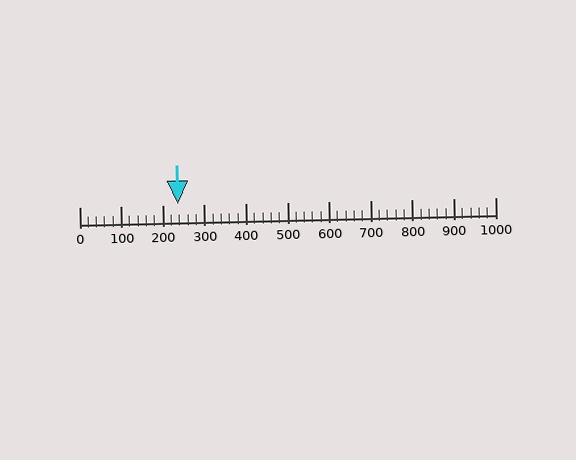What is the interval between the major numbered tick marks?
The major tick marks are spaced 100 units apart.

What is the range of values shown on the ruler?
The ruler shows values from 0 to 1000.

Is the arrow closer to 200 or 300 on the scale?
The arrow is closer to 200.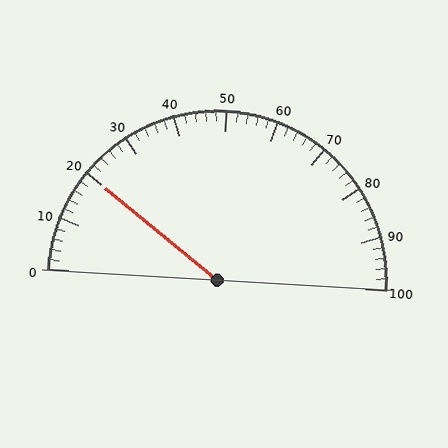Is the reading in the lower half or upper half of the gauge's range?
The reading is in the lower half of the range (0 to 100).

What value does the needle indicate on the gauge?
The needle indicates approximately 20.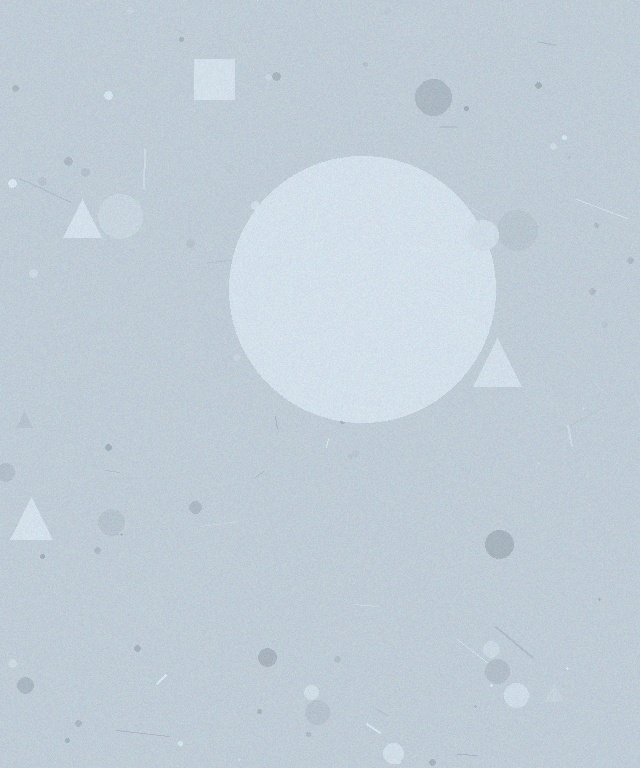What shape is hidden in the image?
A circle is hidden in the image.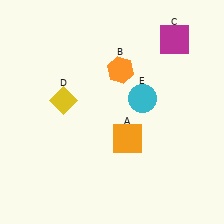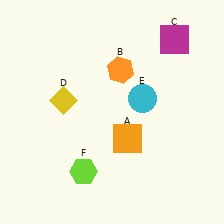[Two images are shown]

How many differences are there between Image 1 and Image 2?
There is 1 difference between the two images.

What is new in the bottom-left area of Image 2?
A lime hexagon (F) was added in the bottom-left area of Image 2.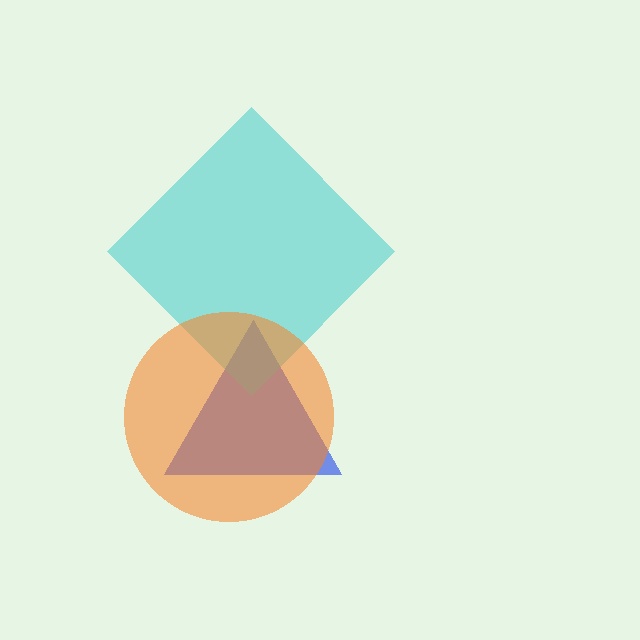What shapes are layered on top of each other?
The layered shapes are: a blue triangle, a cyan diamond, an orange circle.